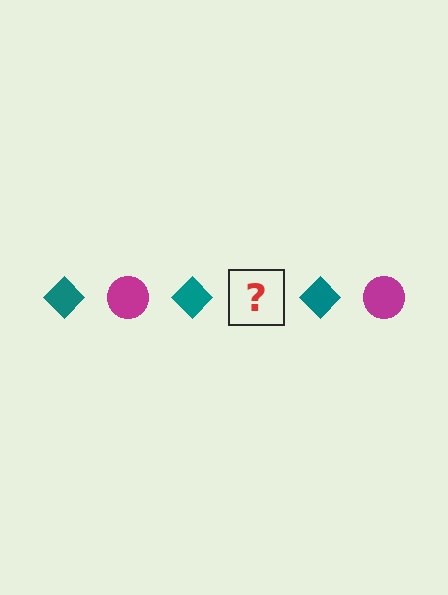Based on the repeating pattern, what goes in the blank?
The blank should be a magenta circle.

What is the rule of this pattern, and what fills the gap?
The rule is that the pattern alternates between teal diamond and magenta circle. The gap should be filled with a magenta circle.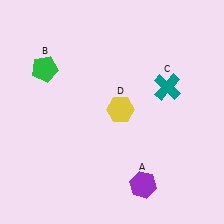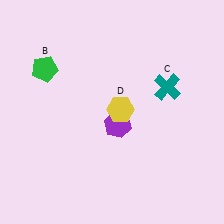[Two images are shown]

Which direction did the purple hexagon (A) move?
The purple hexagon (A) moved up.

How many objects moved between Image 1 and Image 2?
1 object moved between the two images.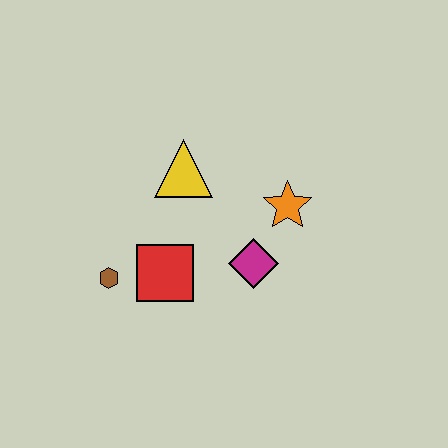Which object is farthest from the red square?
The orange star is farthest from the red square.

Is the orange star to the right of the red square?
Yes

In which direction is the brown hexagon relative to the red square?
The brown hexagon is to the left of the red square.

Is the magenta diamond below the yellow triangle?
Yes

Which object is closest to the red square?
The brown hexagon is closest to the red square.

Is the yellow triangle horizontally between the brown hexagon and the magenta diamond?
Yes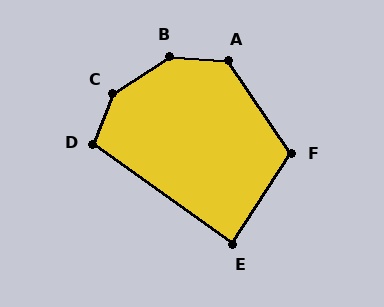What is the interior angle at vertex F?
Approximately 113 degrees (obtuse).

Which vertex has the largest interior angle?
C, at approximately 144 degrees.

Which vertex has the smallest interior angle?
E, at approximately 88 degrees.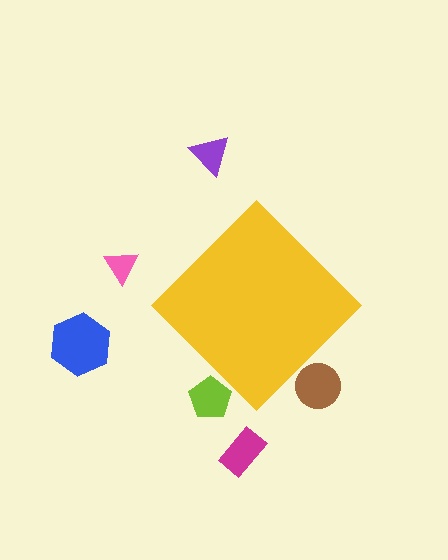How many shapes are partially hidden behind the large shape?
2 shapes are partially hidden.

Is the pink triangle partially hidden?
No, the pink triangle is fully visible.